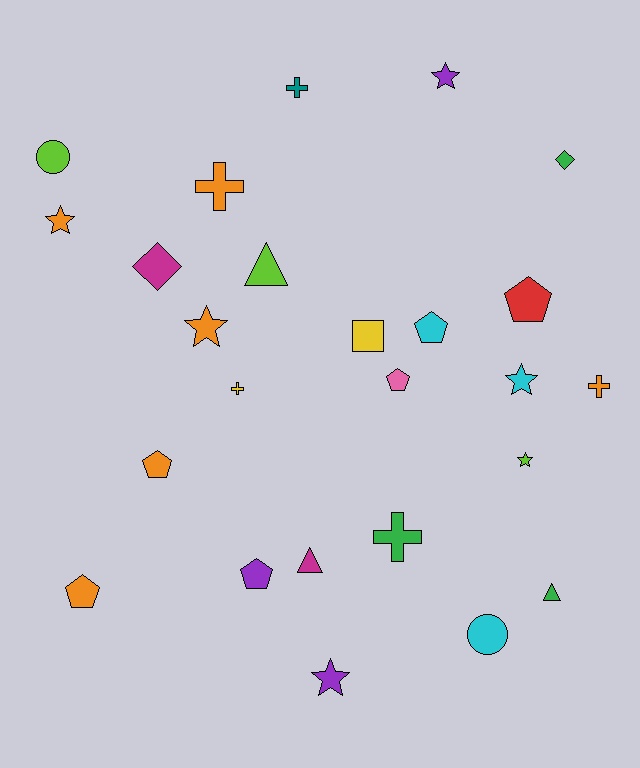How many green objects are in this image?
There are 3 green objects.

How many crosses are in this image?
There are 5 crosses.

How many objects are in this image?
There are 25 objects.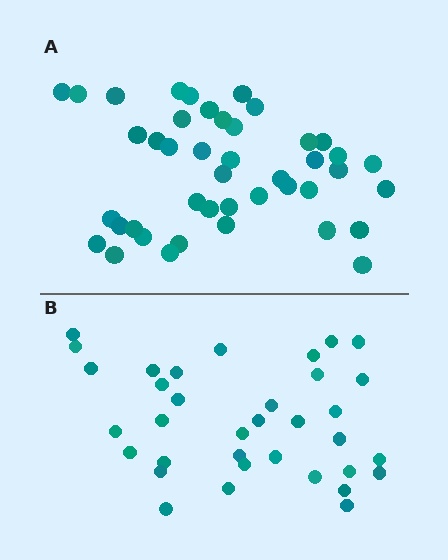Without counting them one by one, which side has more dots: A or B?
Region A (the top region) has more dots.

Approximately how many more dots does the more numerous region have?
Region A has roughly 8 or so more dots than region B.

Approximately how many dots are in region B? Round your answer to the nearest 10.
About 40 dots. (The exact count is 35, which rounds to 40.)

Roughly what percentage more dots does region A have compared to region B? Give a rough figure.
About 25% more.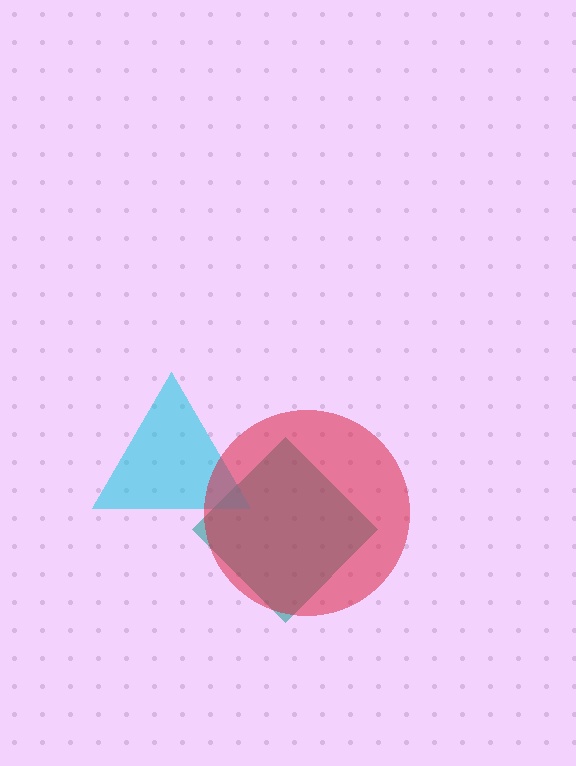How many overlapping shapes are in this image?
There are 3 overlapping shapes in the image.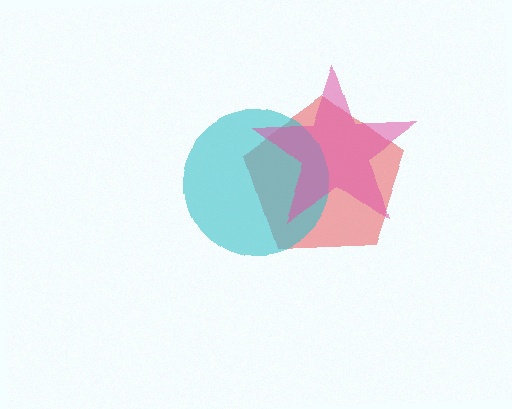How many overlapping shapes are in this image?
There are 3 overlapping shapes in the image.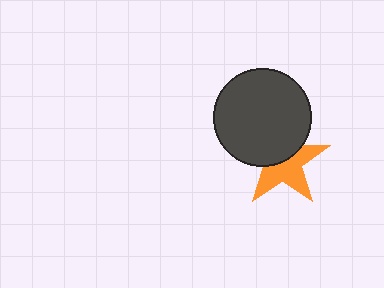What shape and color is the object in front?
The object in front is a dark gray circle.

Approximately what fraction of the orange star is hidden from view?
Roughly 45% of the orange star is hidden behind the dark gray circle.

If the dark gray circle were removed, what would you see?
You would see the complete orange star.